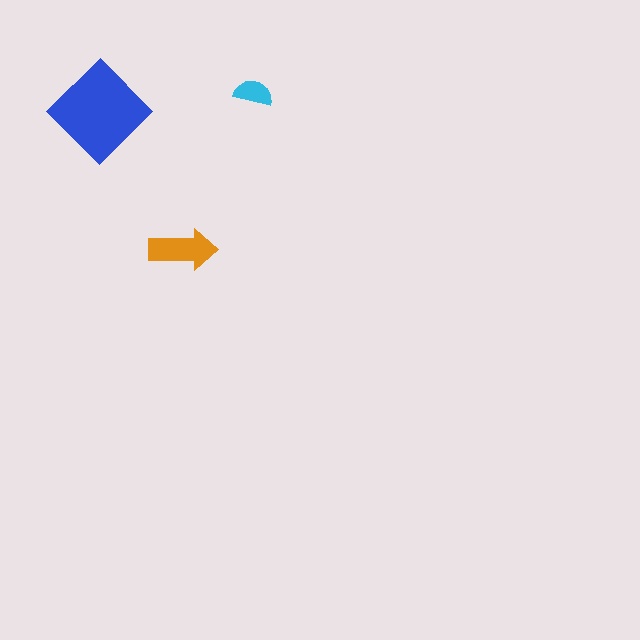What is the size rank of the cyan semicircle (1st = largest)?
3rd.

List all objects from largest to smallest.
The blue diamond, the orange arrow, the cyan semicircle.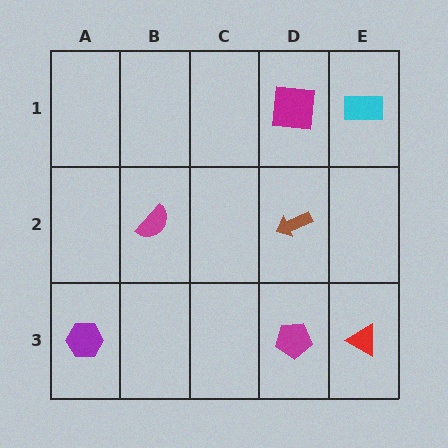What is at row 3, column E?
A red triangle.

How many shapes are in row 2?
2 shapes.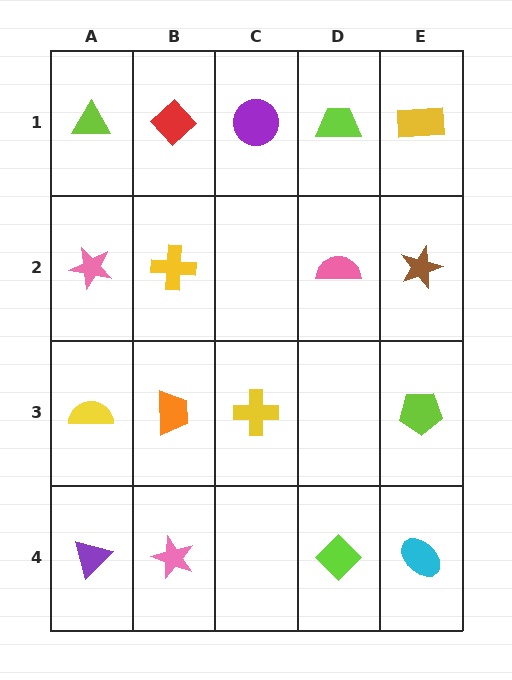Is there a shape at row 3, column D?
No, that cell is empty.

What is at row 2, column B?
A yellow cross.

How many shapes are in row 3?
4 shapes.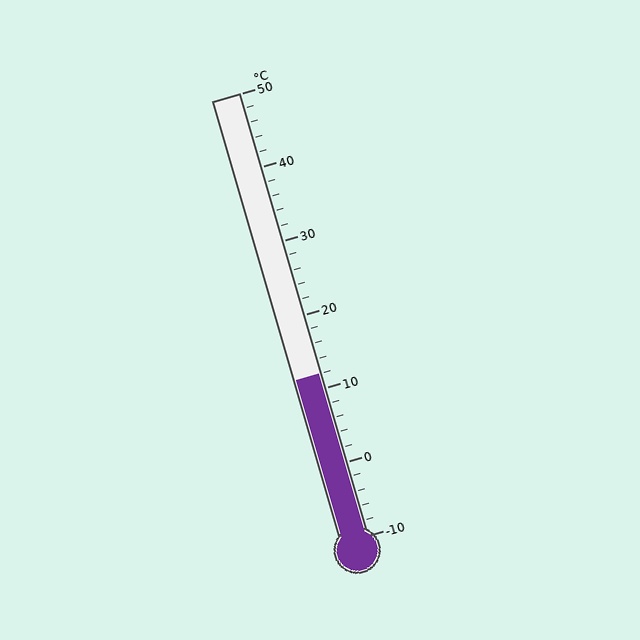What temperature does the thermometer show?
The thermometer shows approximately 12°C.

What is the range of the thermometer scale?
The thermometer scale ranges from -10°C to 50°C.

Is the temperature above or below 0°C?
The temperature is above 0°C.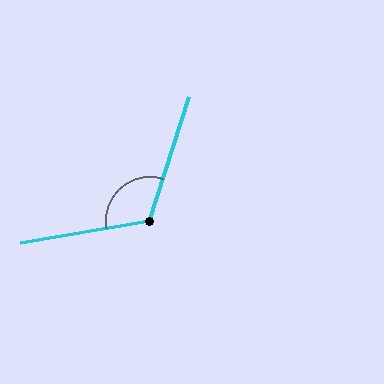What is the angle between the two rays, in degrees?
Approximately 118 degrees.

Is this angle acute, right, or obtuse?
It is obtuse.